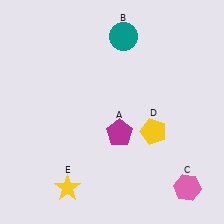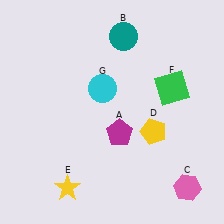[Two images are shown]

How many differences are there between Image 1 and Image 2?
There are 2 differences between the two images.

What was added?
A green square (F), a cyan circle (G) were added in Image 2.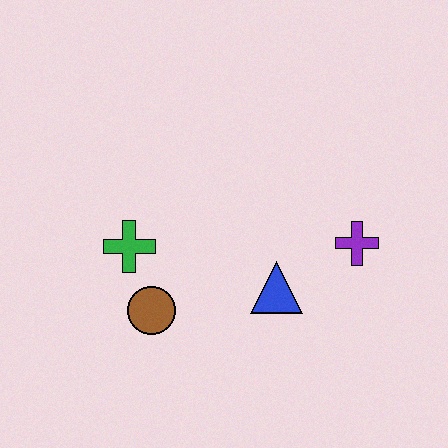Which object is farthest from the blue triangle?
The green cross is farthest from the blue triangle.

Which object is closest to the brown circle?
The green cross is closest to the brown circle.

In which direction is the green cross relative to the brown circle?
The green cross is above the brown circle.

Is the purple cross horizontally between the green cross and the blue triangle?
No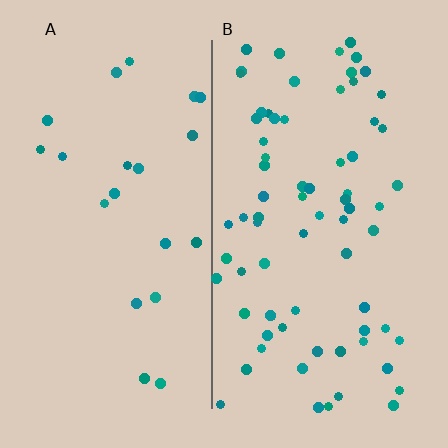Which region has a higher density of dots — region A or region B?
B (the right).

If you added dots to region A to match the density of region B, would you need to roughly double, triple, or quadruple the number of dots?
Approximately triple.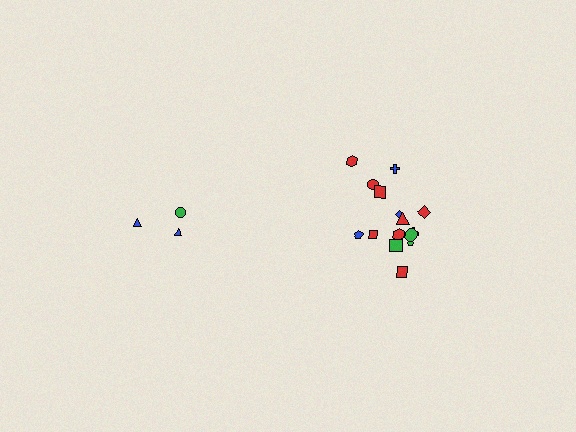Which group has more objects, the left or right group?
The right group.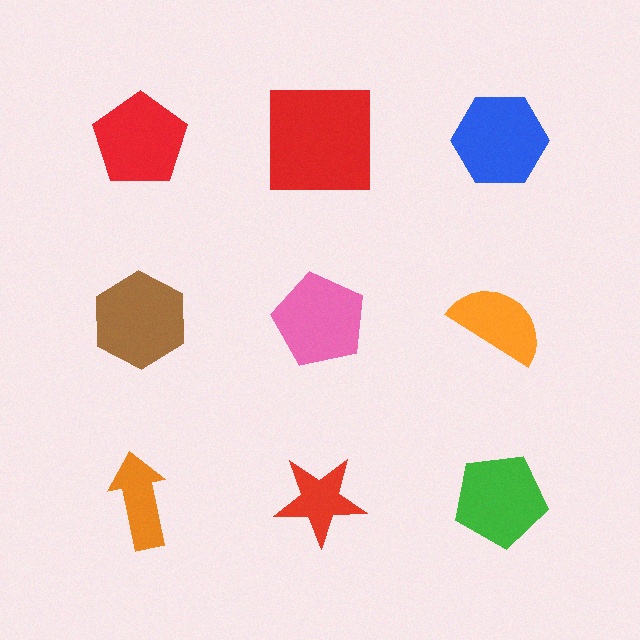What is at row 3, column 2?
A red star.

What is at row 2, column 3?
An orange semicircle.